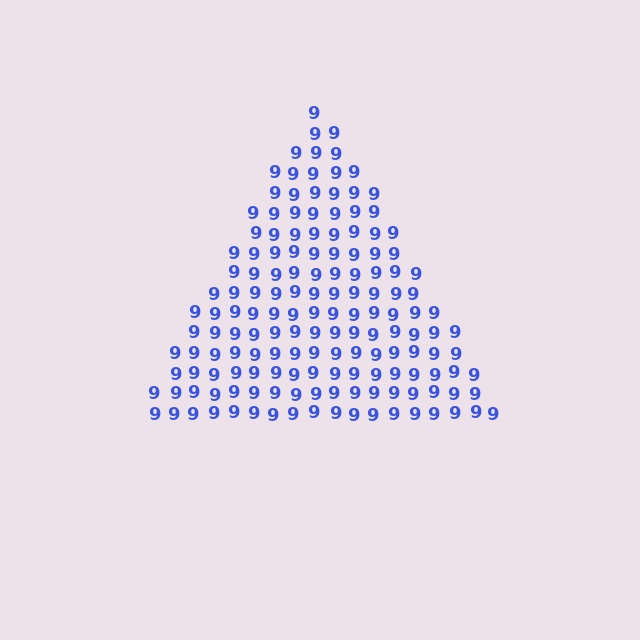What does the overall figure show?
The overall figure shows a triangle.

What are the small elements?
The small elements are digit 9's.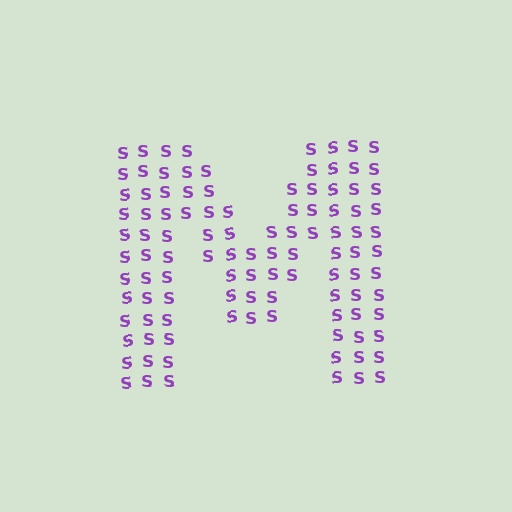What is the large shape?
The large shape is the letter M.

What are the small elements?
The small elements are letter S's.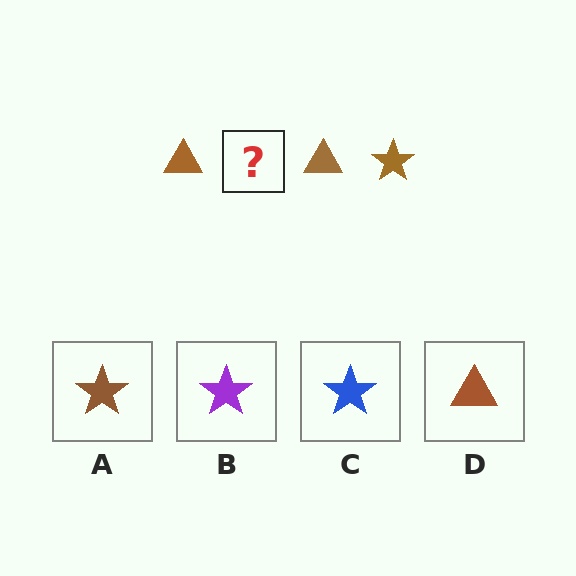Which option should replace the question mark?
Option A.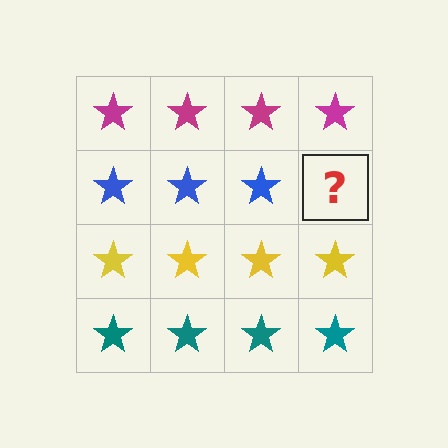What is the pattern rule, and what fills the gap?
The rule is that each row has a consistent color. The gap should be filled with a blue star.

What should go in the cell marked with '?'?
The missing cell should contain a blue star.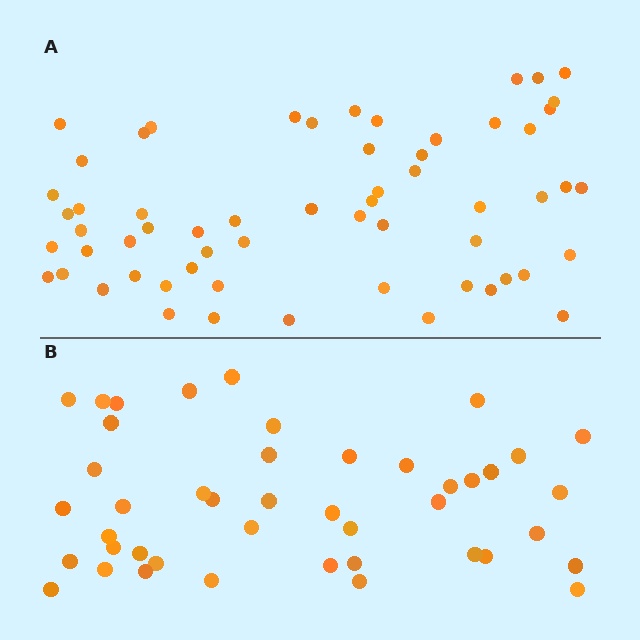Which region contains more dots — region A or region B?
Region A (the top region) has more dots.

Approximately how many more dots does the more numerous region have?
Region A has approximately 15 more dots than region B.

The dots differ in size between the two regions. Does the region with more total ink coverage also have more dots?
No. Region B has more total ink coverage because its dots are larger, but region A actually contains more individual dots. Total area can be misleading — the number of items is what matters here.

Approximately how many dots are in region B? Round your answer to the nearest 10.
About 40 dots. (The exact count is 44, which rounds to 40.)